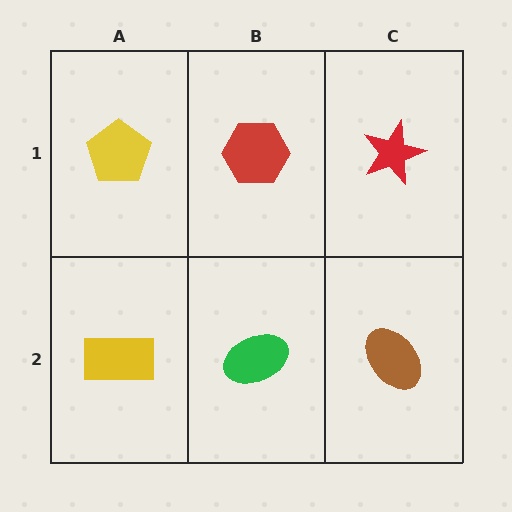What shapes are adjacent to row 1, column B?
A green ellipse (row 2, column B), a yellow pentagon (row 1, column A), a red star (row 1, column C).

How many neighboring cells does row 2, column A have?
2.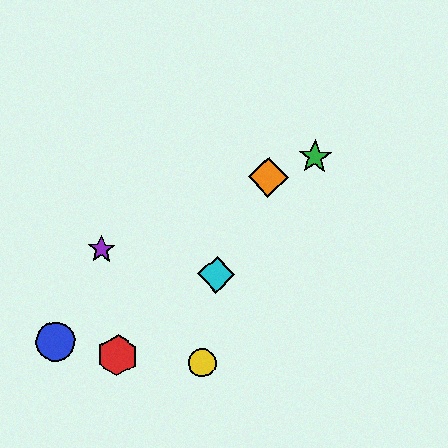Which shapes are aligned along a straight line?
The green star, the purple star, the orange diamond are aligned along a straight line.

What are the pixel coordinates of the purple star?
The purple star is at (101, 249).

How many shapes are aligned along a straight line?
3 shapes (the green star, the purple star, the orange diamond) are aligned along a straight line.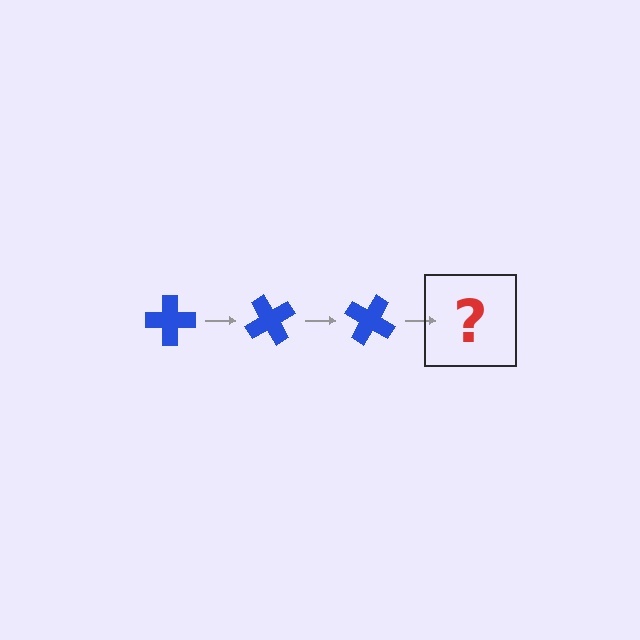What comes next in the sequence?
The next element should be a blue cross rotated 180 degrees.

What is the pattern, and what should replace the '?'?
The pattern is that the cross rotates 60 degrees each step. The '?' should be a blue cross rotated 180 degrees.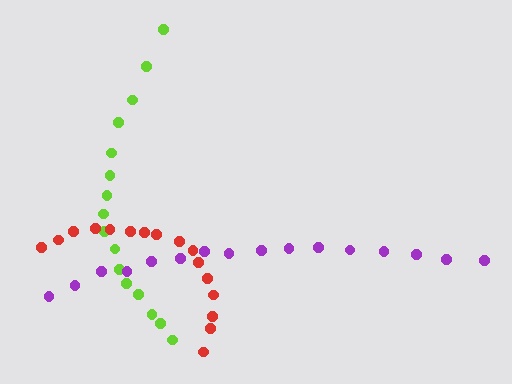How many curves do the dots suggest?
There are 3 distinct paths.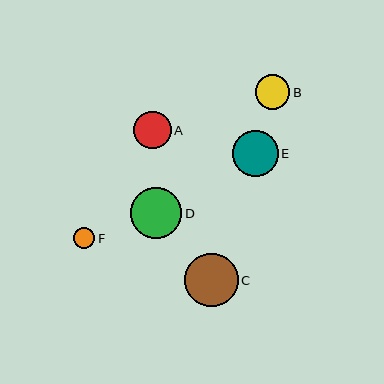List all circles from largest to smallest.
From largest to smallest: C, D, E, A, B, F.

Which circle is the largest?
Circle C is the largest with a size of approximately 53 pixels.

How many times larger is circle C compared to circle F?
Circle C is approximately 2.5 times the size of circle F.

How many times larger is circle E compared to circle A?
Circle E is approximately 1.2 times the size of circle A.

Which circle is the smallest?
Circle F is the smallest with a size of approximately 21 pixels.